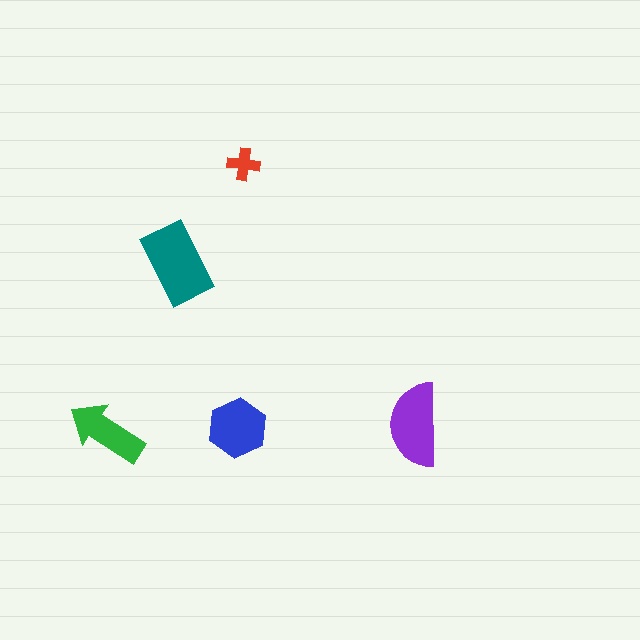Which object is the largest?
The teal rectangle.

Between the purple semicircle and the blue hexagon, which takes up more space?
The purple semicircle.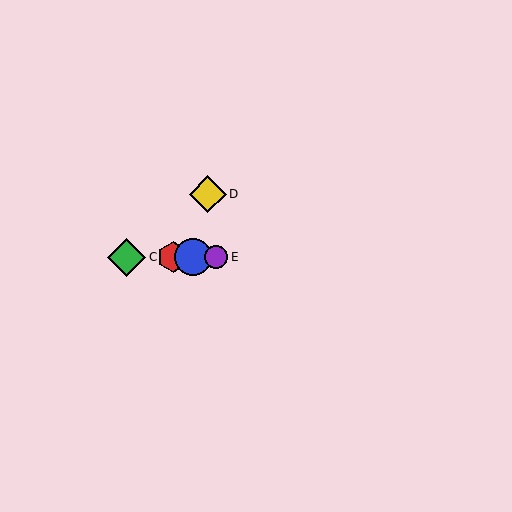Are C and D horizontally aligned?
No, C is at y≈257 and D is at y≈194.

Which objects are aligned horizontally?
Objects A, B, C, E are aligned horizontally.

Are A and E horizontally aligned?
Yes, both are at y≈257.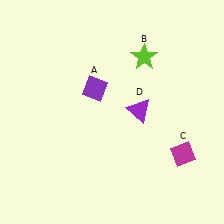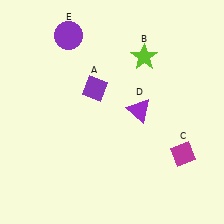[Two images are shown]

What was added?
A purple circle (E) was added in Image 2.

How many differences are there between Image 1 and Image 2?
There is 1 difference between the two images.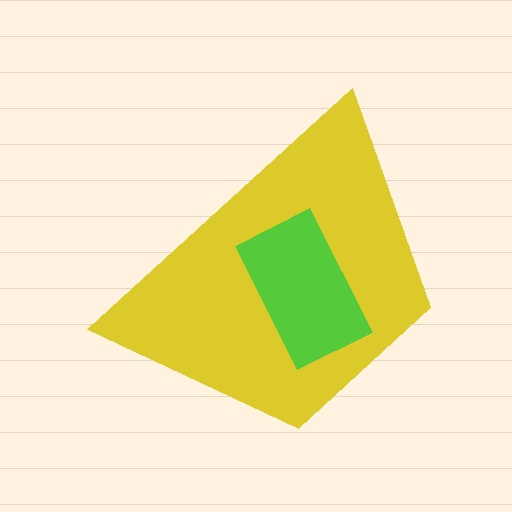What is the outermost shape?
The yellow trapezoid.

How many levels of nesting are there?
2.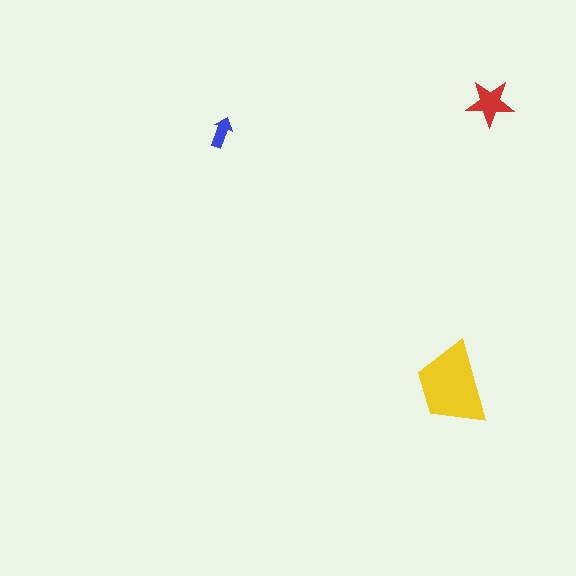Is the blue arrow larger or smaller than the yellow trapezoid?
Smaller.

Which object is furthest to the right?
The red star is rightmost.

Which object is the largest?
The yellow trapezoid.